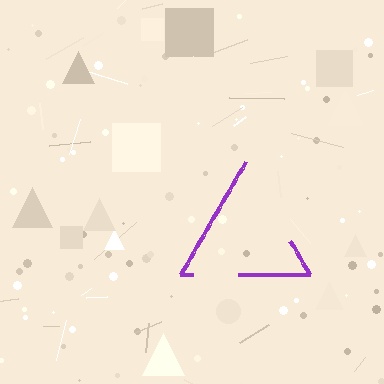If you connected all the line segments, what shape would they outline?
They would outline a triangle.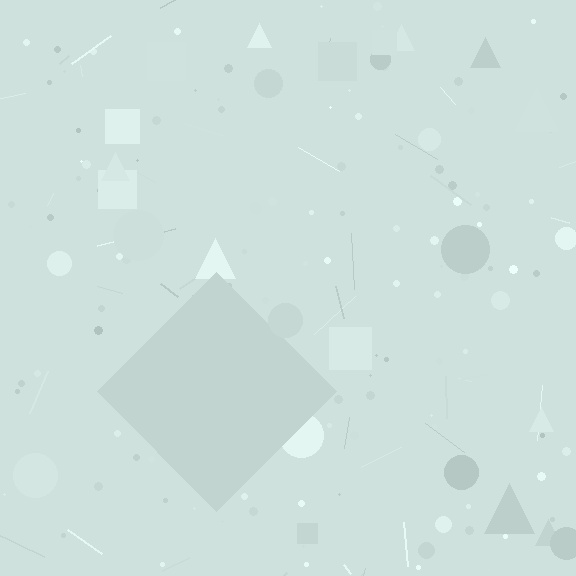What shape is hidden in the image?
A diamond is hidden in the image.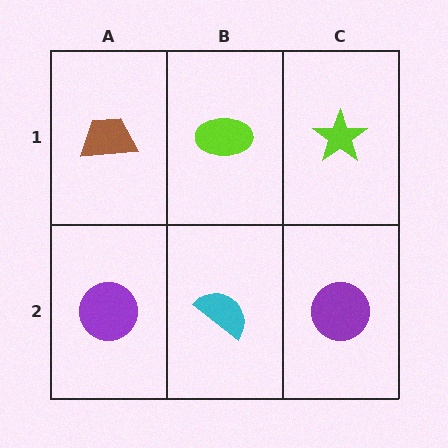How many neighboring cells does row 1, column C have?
2.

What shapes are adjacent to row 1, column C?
A purple circle (row 2, column C), a lime ellipse (row 1, column B).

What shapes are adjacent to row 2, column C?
A lime star (row 1, column C), a cyan semicircle (row 2, column B).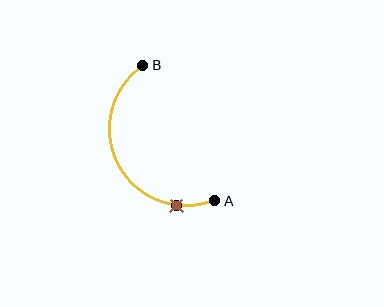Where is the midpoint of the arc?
The arc midpoint is the point on the curve farthest from the straight line joining A and B. It sits to the left of that line.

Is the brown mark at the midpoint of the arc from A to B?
No. The brown mark lies on the arc but is closer to endpoint A. The arc midpoint would be at the point on the curve equidistant along the arc from both A and B.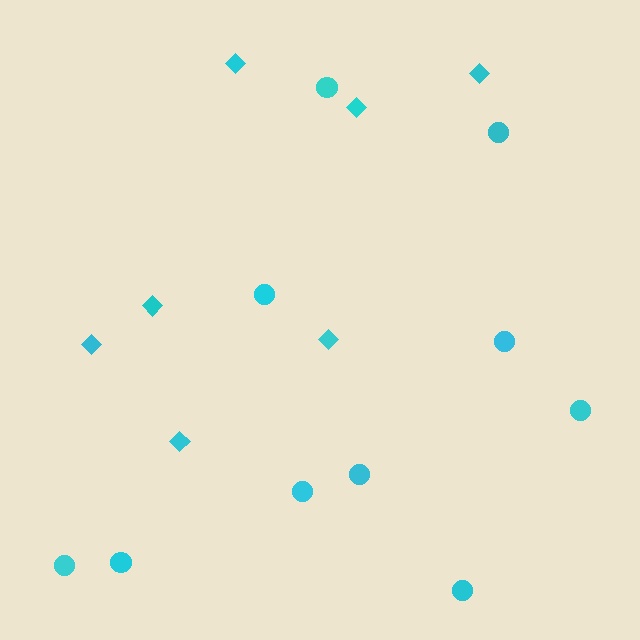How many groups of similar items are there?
There are 2 groups: one group of circles (10) and one group of diamonds (7).